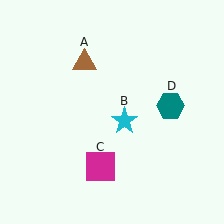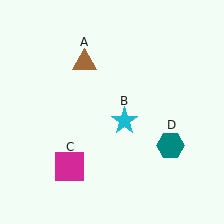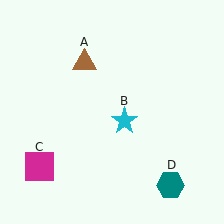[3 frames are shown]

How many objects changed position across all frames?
2 objects changed position: magenta square (object C), teal hexagon (object D).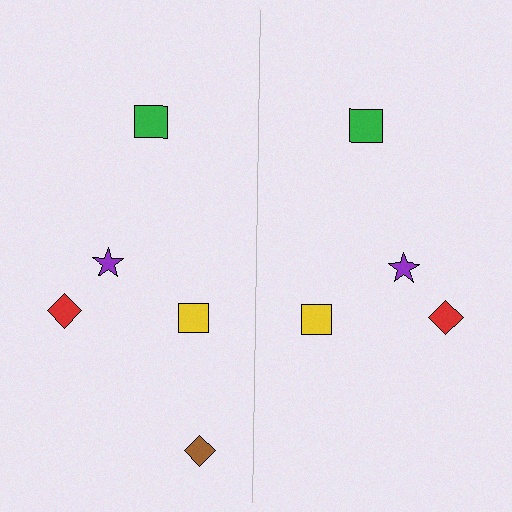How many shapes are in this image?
There are 9 shapes in this image.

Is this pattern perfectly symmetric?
No, the pattern is not perfectly symmetric. A brown diamond is missing from the right side.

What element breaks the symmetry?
A brown diamond is missing from the right side.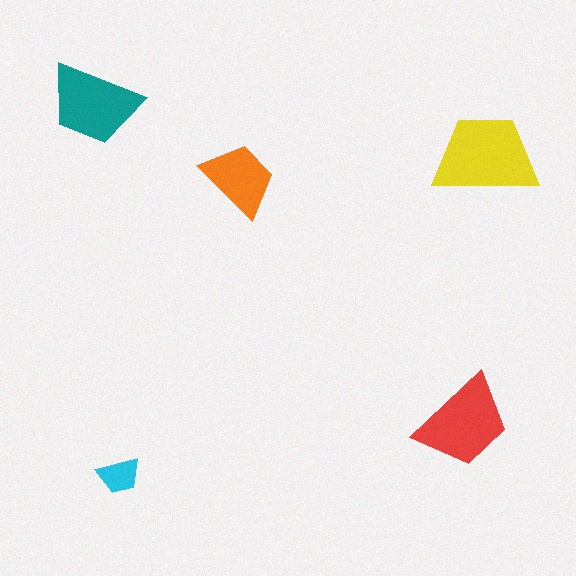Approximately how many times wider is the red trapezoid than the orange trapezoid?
About 1.5 times wider.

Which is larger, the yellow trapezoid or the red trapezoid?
The yellow one.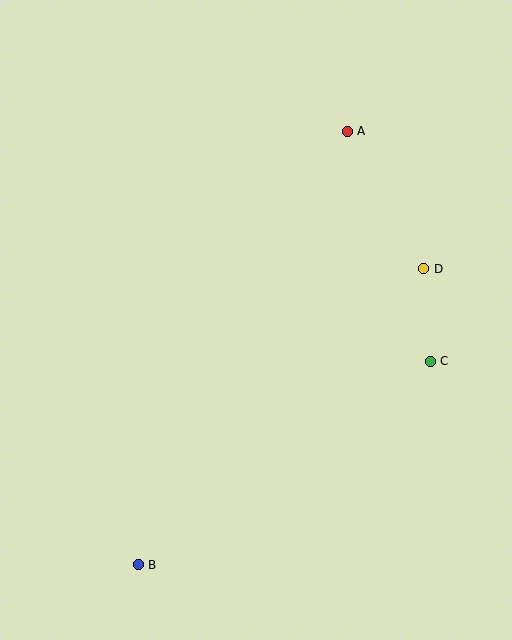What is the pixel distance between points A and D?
The distance between A and D is 157 pixels.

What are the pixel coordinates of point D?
Point D is at (424, 269).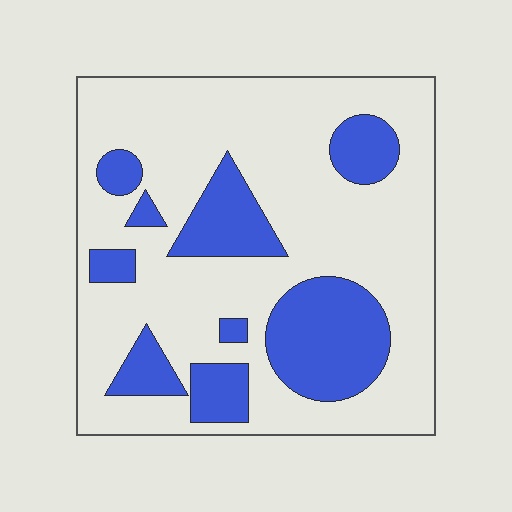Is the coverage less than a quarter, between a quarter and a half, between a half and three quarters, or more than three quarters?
Between a quarter and a half.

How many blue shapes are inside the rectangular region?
9.